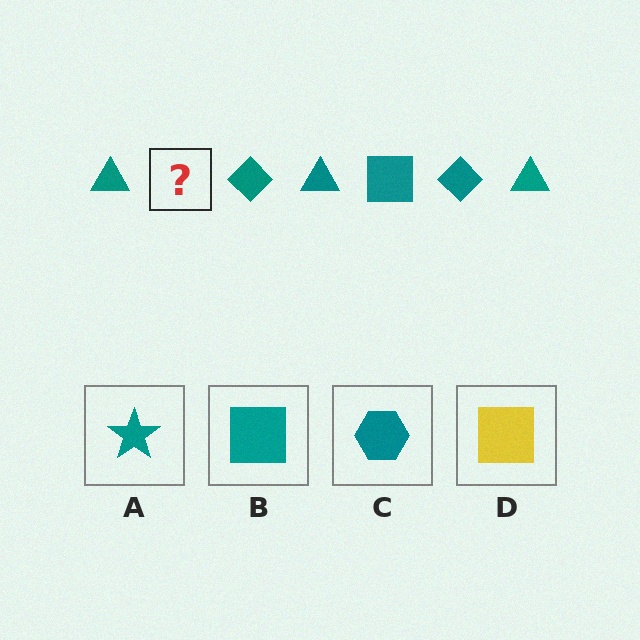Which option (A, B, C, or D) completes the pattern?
B.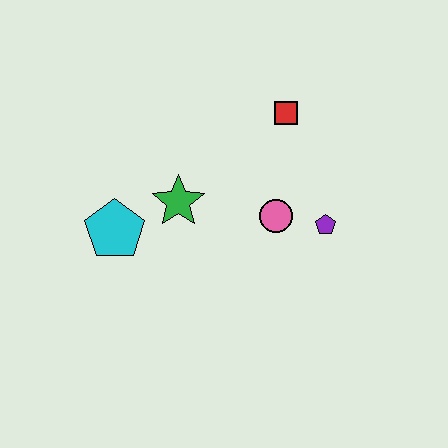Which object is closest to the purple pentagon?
The pink circle is closest to the purple pentagon.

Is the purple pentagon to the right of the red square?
Yes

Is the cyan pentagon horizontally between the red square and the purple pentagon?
No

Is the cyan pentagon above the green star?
No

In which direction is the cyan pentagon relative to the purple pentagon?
The cyan pentagon is to the left of the purple pentagon.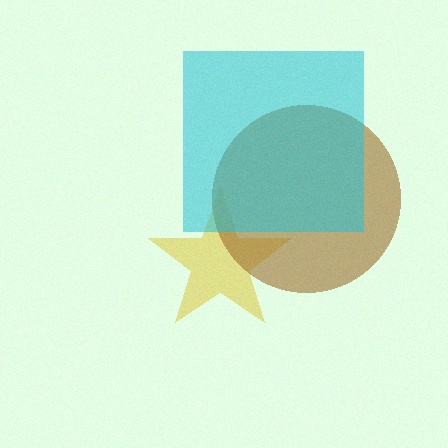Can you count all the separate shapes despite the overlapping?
Yes, there are 3 separate shapes.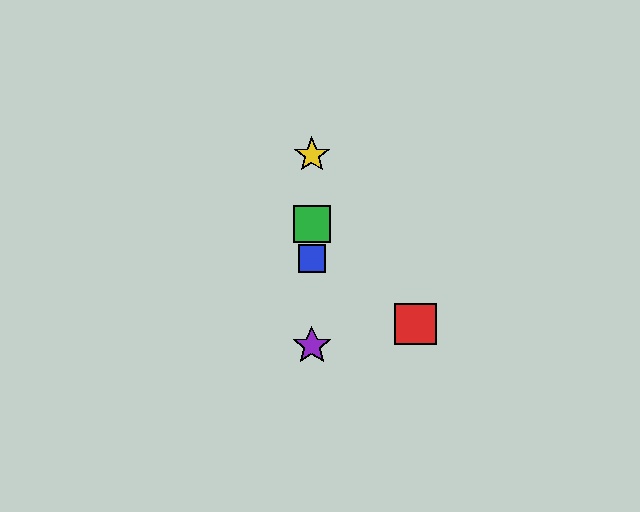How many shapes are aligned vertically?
4 shapes (the blue square, the green square, the yellow star, the purple star) are aligned vertically.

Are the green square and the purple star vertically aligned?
Yes, both are at x≈312.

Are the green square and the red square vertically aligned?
No, the green square is at x≈312 and the red square is at x≈415.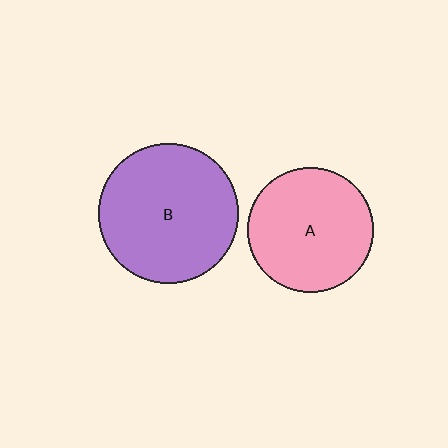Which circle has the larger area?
Circle B (purple).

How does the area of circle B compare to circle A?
Approximately 1.2 times.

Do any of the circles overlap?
No, none of the circles overlap.